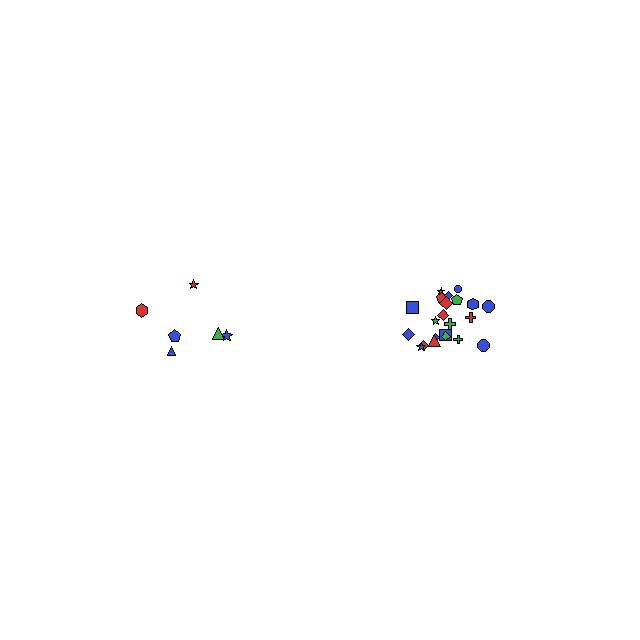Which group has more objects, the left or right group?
The right group.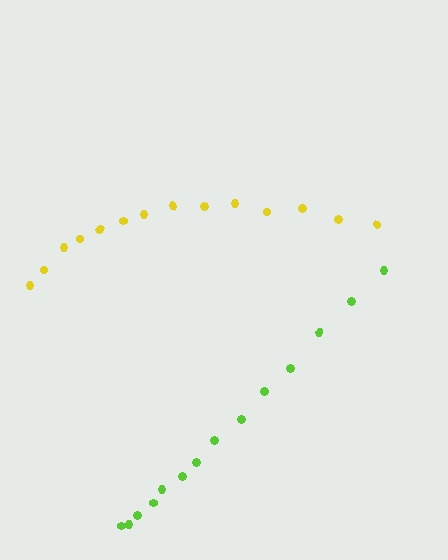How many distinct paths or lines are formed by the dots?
There are 2 distinct paths.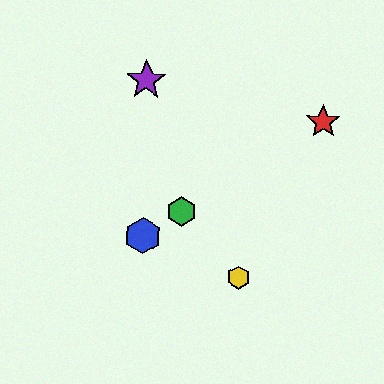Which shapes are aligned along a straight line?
The red star, the blue hexagon, the green hexagon are aligned along a straight line.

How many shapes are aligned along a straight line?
3 shapes (the red star, the blue hexagon, the green hexagon) are aligned along a straight line.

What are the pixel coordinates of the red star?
The red star is at (323, 122).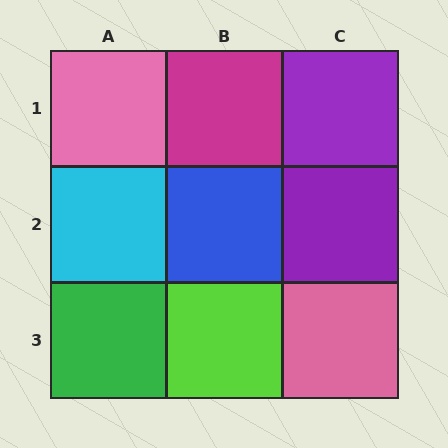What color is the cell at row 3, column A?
Green.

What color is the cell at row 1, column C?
Purple.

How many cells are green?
1 cell is green.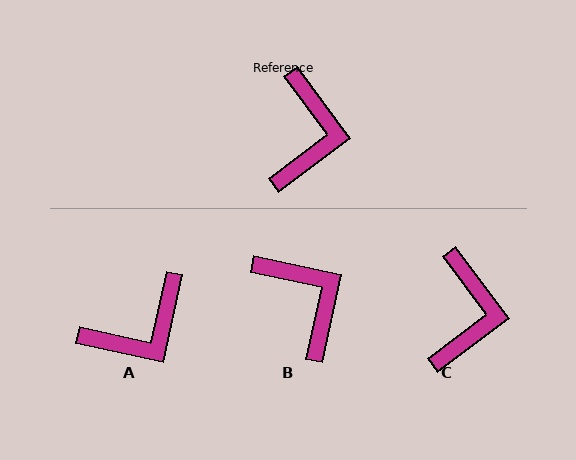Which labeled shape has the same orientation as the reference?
C.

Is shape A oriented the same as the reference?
No, it is off by about 49 degrees.